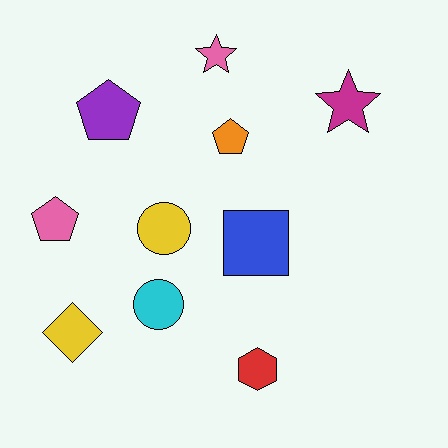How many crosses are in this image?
There are no crosses.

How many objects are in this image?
There are 10 objects.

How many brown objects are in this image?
There are no brown objects.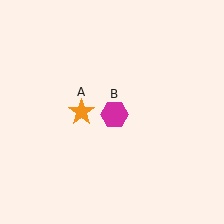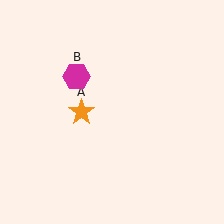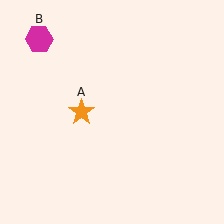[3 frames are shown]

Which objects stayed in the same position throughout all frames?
Orange star (object A) remained stationary.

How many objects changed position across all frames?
1 object changed position: magenta hexagon (object B).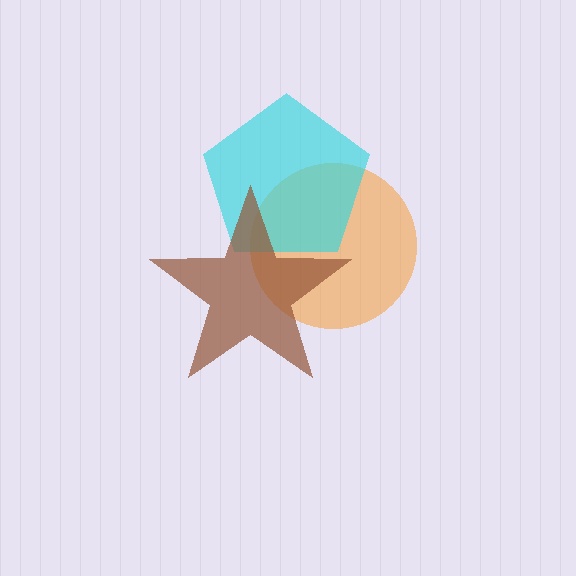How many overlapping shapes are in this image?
There are 3 overlapping shapes in the image.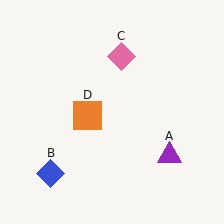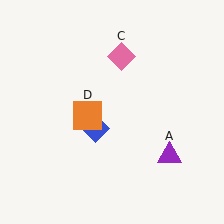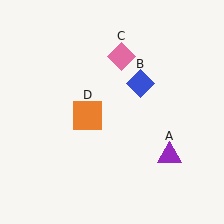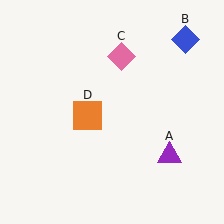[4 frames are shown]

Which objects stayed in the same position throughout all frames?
Purple triangle (object A) and pink diamond (object C) and orange square (object D) remained stationary.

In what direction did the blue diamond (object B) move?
The blue diamond (object B) moved up and to the right.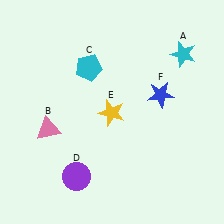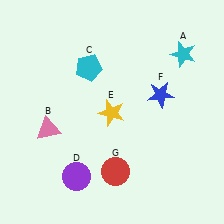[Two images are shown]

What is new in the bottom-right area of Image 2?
A red circle (G) was added in the bottom-right area of Image 2.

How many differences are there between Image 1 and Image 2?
There is 1 difference between the two images.